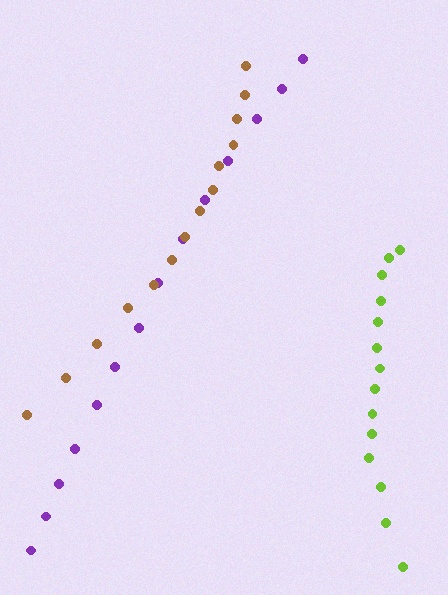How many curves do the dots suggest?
There are 3 distinct paths.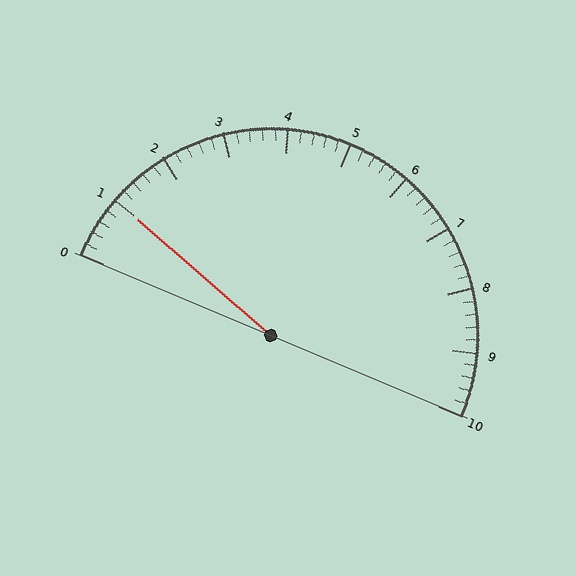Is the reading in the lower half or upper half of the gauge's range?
The reading is in the lower half of the range (0 to 10).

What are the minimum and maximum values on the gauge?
The gauge ranges from 0 to 10.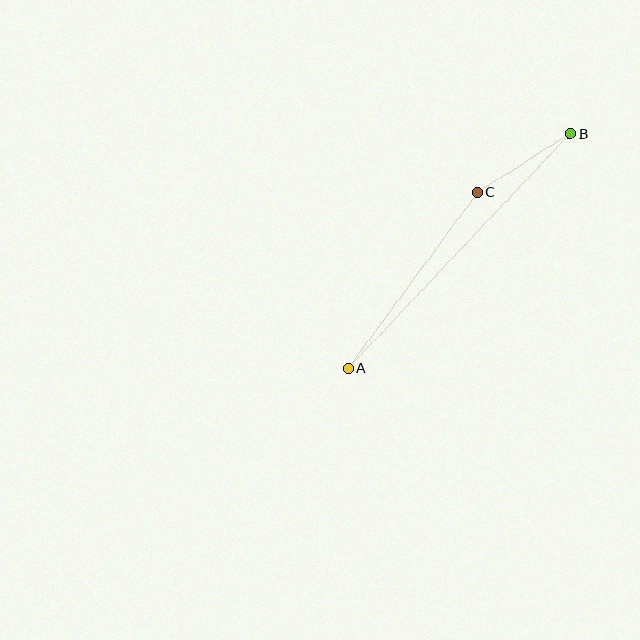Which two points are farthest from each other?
Points A and B are farthest from each other.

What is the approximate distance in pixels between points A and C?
The distance between A and C is approximately 218 pixels.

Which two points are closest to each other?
Points B and C are closest to each other.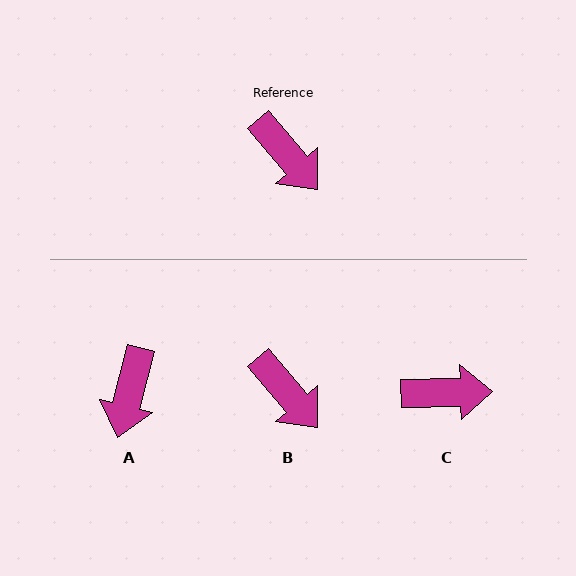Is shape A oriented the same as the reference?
No, it is off by about 55 degrees.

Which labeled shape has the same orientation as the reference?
B.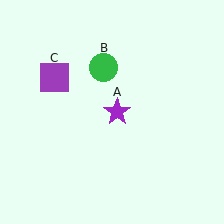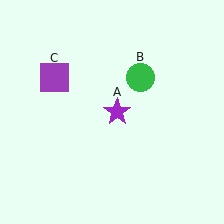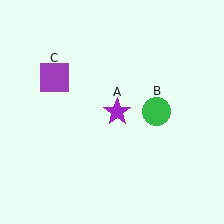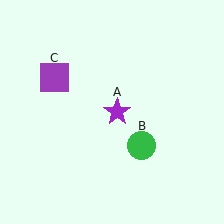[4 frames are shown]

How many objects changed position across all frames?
1 object changed position: green circle (object B).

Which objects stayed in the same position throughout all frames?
Purple star (object A) and purple square (object C) remained stationary.